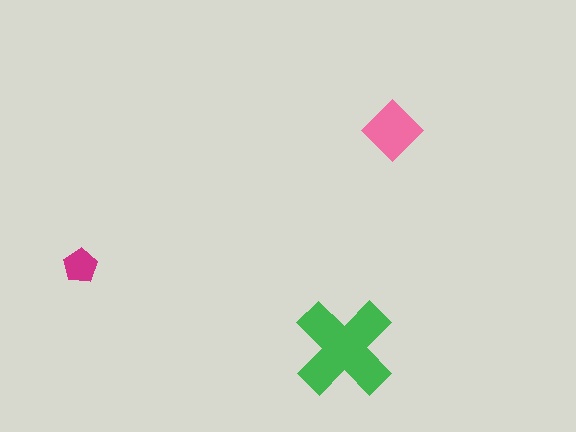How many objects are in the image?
There are 3 objects in the image.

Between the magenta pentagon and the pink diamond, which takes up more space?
The pink diamond.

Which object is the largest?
The green cross.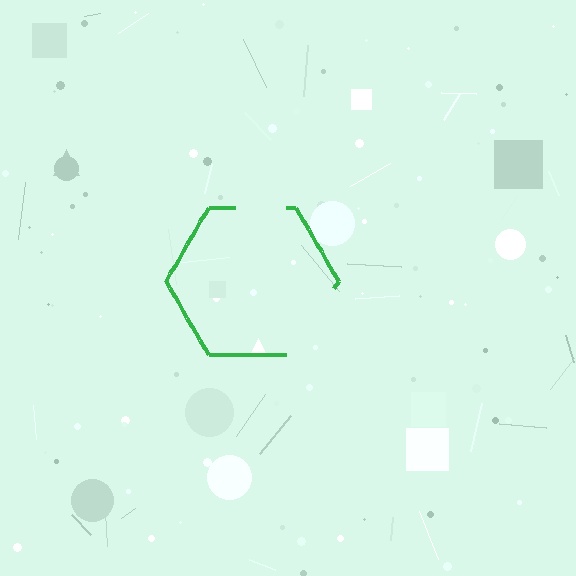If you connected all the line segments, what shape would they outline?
They would outline a hexagon.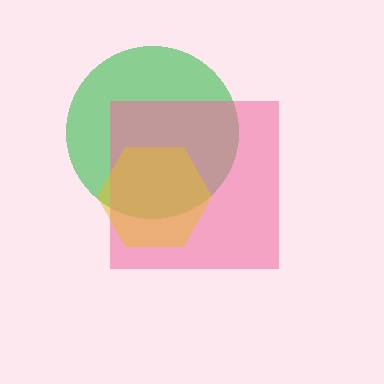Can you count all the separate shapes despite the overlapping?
Yes, there are 3 separate shapes.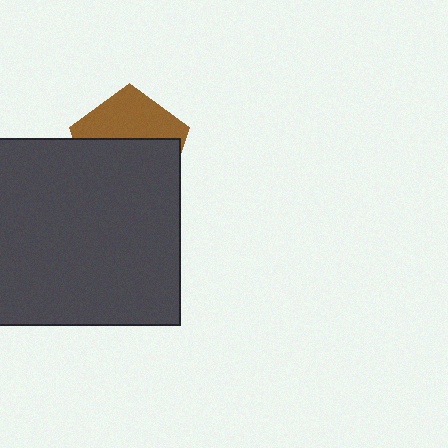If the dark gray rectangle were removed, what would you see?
You would see the complete brown pentagon.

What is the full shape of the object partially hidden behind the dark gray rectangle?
The partially hidden object is a brown pentagon.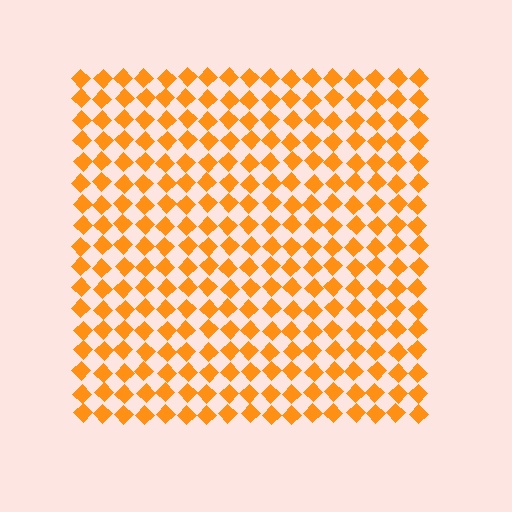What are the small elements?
The small elements are diamonds.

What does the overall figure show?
The overall figure shows a square.